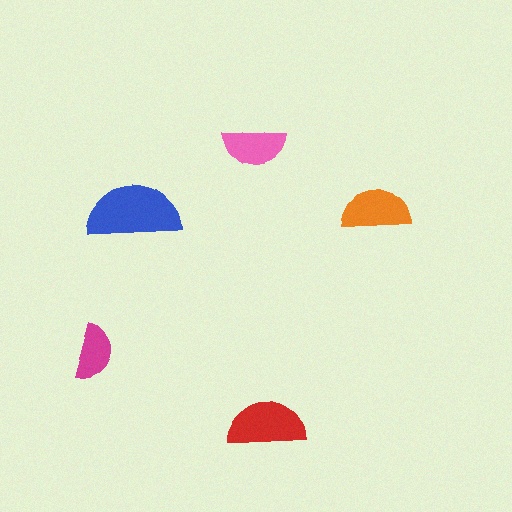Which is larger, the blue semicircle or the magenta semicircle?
The blue one.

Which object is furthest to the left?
The magenta semicircle is leftmost.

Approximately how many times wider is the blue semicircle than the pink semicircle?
About 1.5 times wider.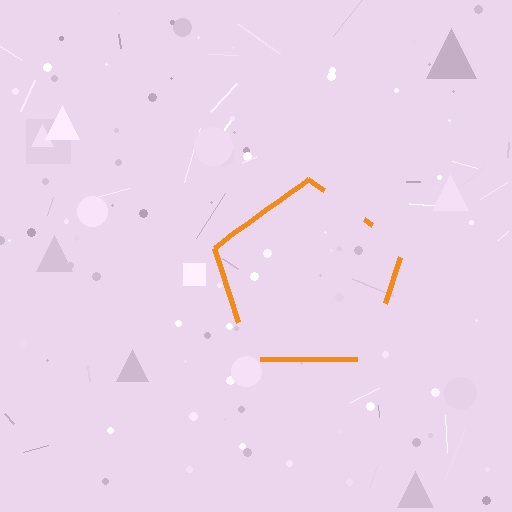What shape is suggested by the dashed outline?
The dashed outline suggests a pentagon.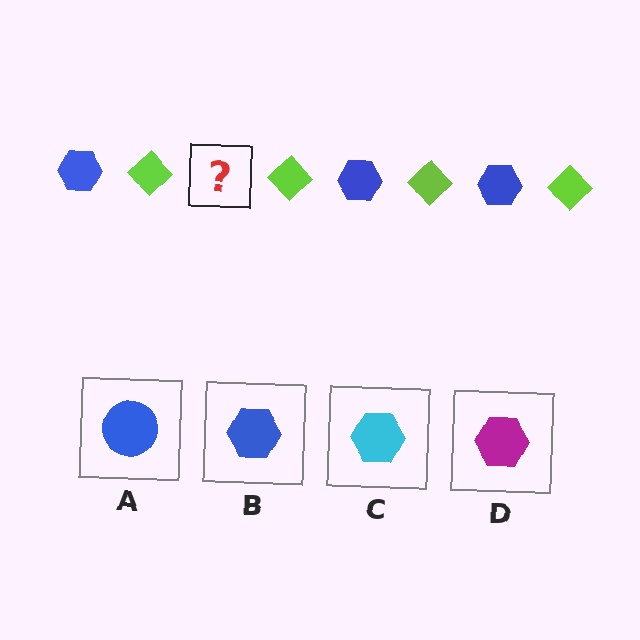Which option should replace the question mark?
Option B.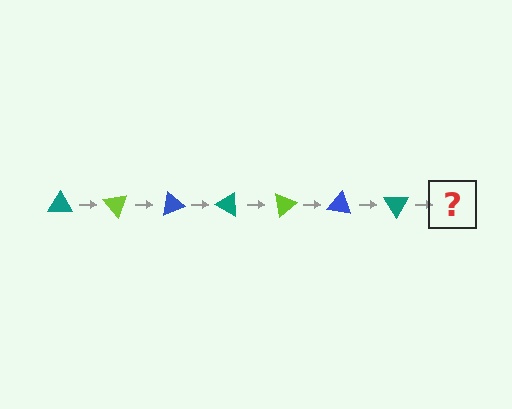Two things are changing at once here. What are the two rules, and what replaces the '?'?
The two rules are that it rotates 50 degrees each step and the color cycles through teal, lime, and blue. The '?' should be a lime triangle, rotated 350 degrees from the start.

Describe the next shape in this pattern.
It should be a lime triangle, rotated 350 degrees from the start.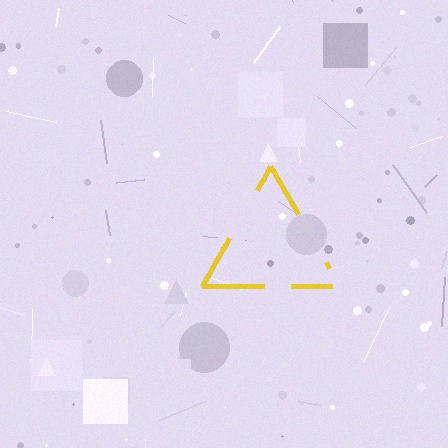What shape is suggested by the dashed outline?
The dashed outline suggests a triangle.